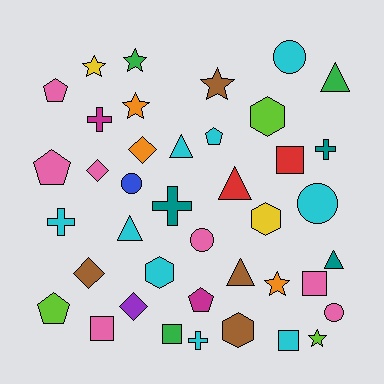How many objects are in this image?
There are 40 objects.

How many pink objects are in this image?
There are 7 pink objects.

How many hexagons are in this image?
There are 4 hexagons.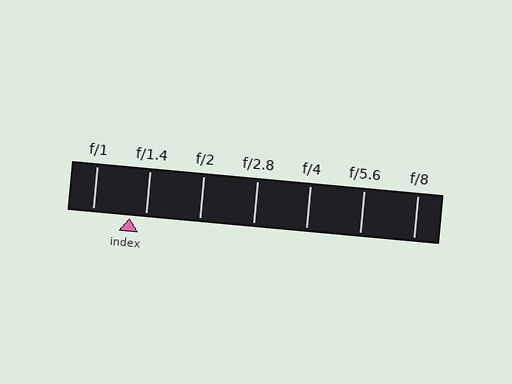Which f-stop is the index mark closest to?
The index mark is closest to f/1.4.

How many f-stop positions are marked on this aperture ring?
There are 7 f-stop positions marked.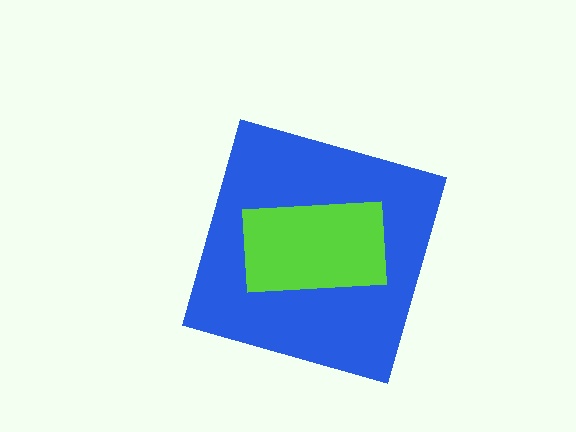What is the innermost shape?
The lime rectangle.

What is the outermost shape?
The blue diamond.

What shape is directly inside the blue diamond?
The lime rectangle.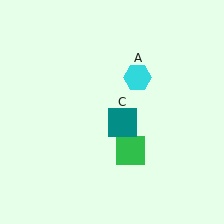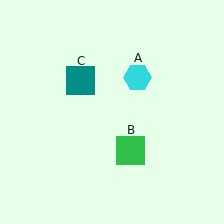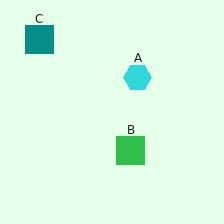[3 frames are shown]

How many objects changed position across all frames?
1 object changed position: teal square (object C).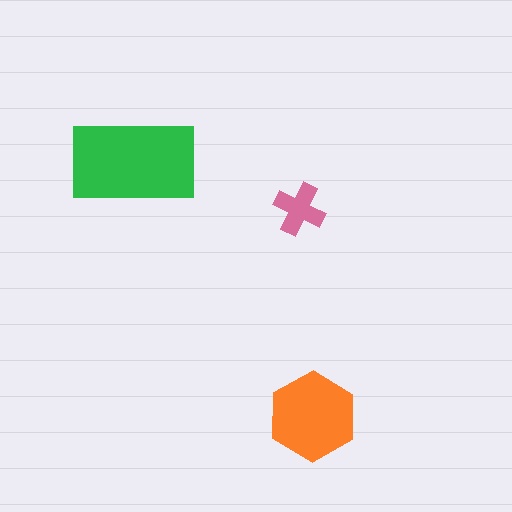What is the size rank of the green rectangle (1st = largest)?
1st.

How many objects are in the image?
There are 3 objects in the image.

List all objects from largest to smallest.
The green rectangle, the orange hexagon, the pink cross.